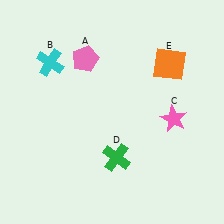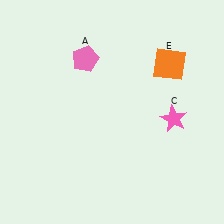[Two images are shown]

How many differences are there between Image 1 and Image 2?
There are 2 differences between the two images.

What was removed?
The cyan cross (B), the green cross (D) were removed in Image 2.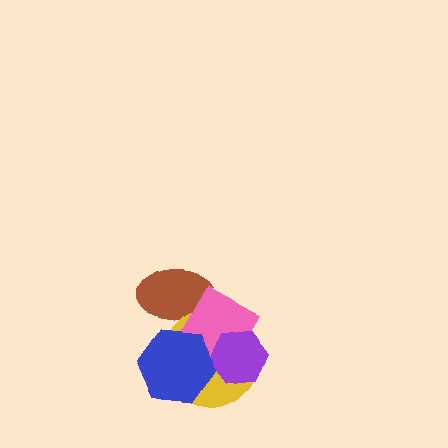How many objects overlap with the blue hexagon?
3 objects overlap with the blue hexagon.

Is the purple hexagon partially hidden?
No, no other shape covers it.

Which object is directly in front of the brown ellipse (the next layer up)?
The yellow circle is directly in front of the brown ellipse.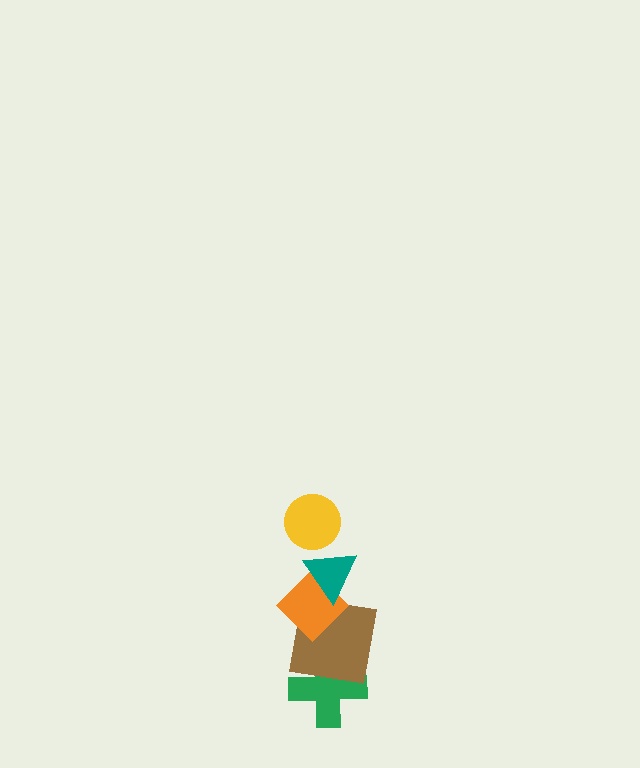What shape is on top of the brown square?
The orange diamond is on top of the brown square.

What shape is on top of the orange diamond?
The teal triangle is on top of the orange diamond.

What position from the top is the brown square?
The brown square is 4th from the top.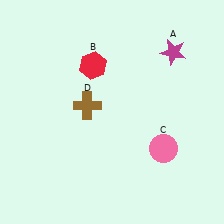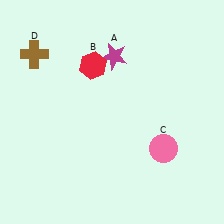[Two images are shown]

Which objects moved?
The objects that moved are: the magenta star (A), the brown cross (D).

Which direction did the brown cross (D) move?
The brown cross (D) moved left.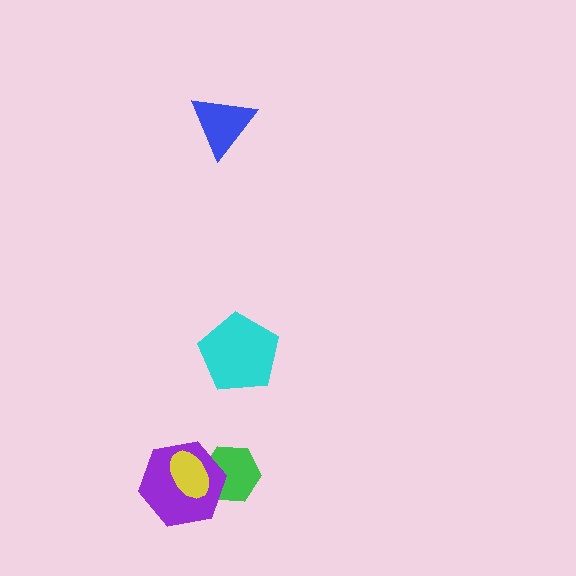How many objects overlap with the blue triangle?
0 objects overlap with the blue triangle.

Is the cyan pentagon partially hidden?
No, no other shape covers it.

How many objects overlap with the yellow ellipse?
2 objects overlap with the yellow ellipse.